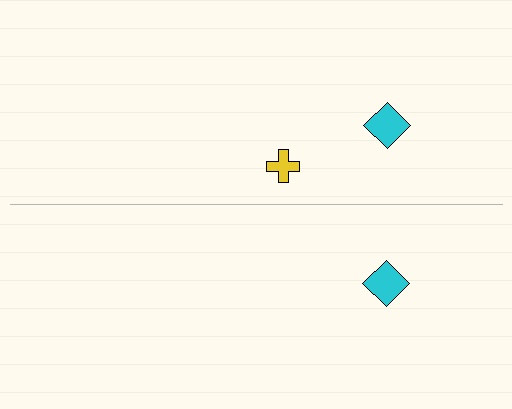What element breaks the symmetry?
A yellow cross is missing from the bottom side.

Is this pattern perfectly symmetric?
No, the pattern is not perfectly symmetric. A yellow cross is missing from the bottom side.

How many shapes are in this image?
There are 3 shapes in this image.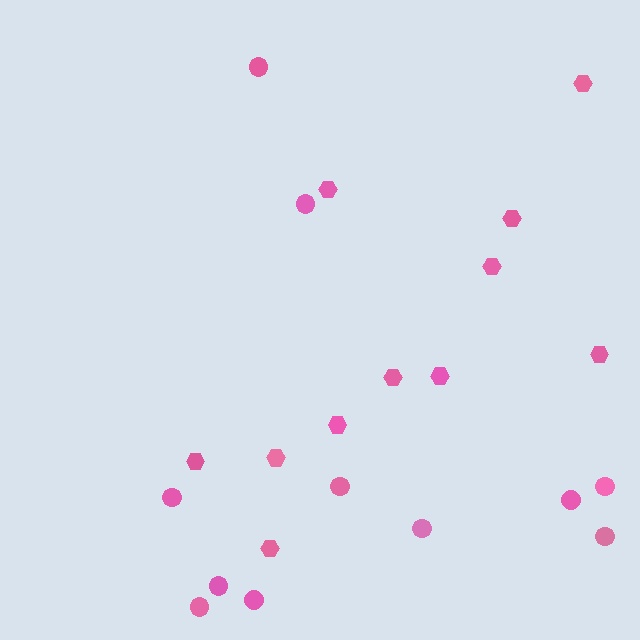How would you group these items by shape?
There are 2 groups: one group of hexagons (11) and one group of circles (11).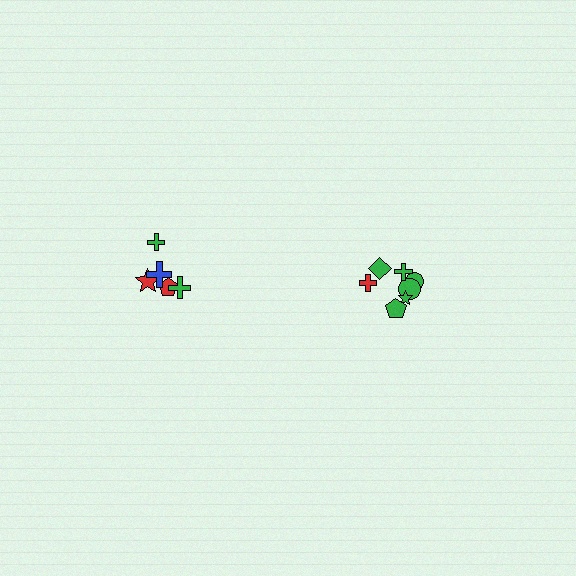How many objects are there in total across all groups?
There are 12 objects.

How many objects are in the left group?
There are 5 objects.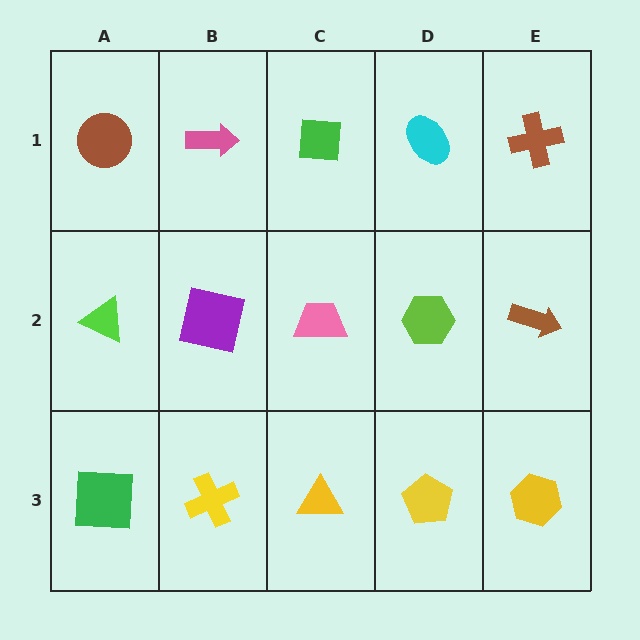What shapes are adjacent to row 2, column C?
A green square (row 1, column C), a yellow triangle (row 3, column C), a purple square (row 2, column B), a lime hexagon (row 2, column D).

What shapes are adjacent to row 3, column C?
A pink trapezoid (row 2, column C), a yellow cross (row 3, column B), a yellow pentagon (row 3, column D).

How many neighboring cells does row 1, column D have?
3.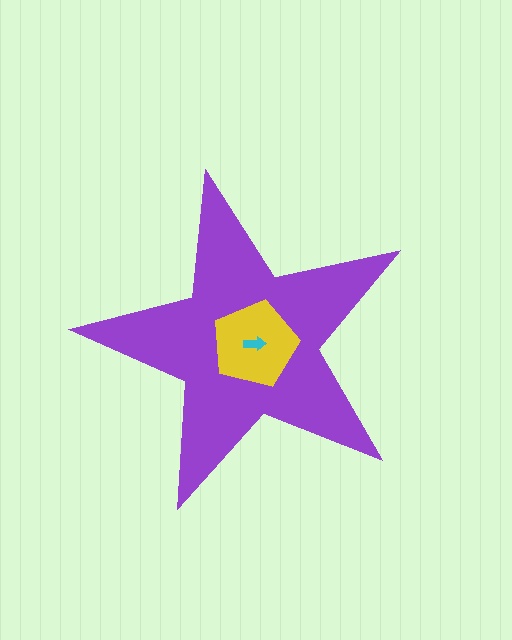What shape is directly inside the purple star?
The yellow pentagon.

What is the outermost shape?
The purple star.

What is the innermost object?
The cyan arrow.